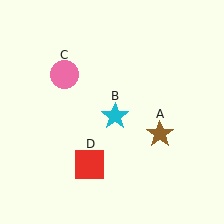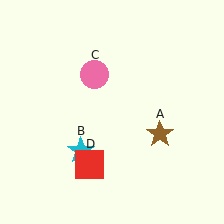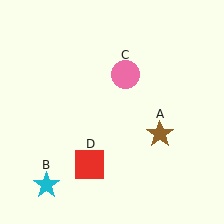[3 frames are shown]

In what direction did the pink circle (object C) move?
The pink circle (object C) moved right.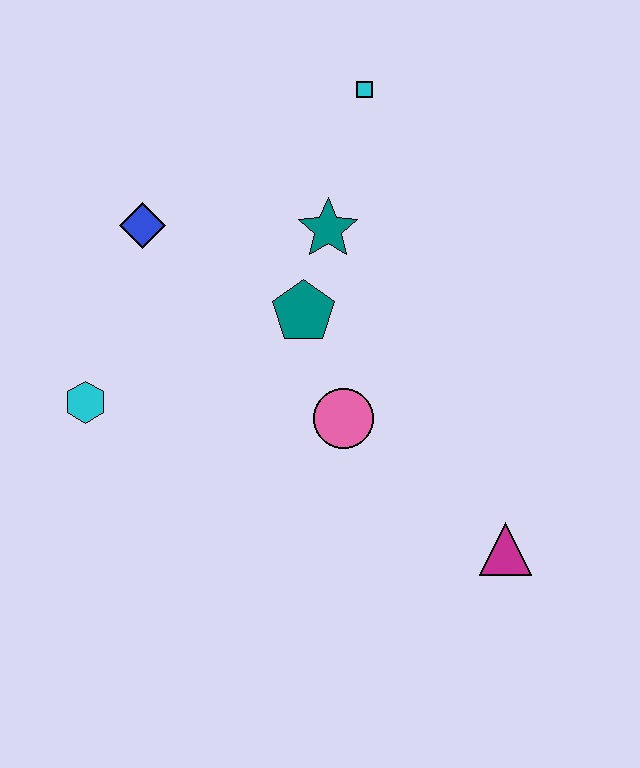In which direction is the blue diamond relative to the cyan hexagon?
The blue diamond is above the cyan hexagon.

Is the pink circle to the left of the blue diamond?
No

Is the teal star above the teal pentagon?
Yes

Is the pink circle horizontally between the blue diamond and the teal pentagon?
No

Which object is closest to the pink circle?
The teal pentagon is closest to the pink circle.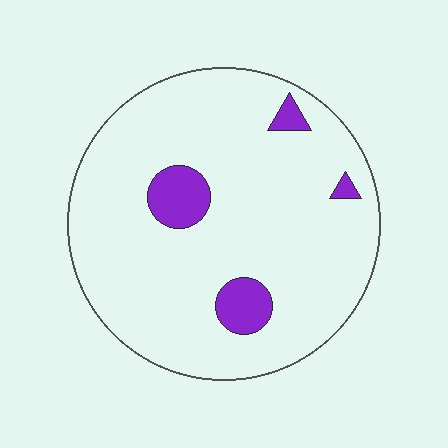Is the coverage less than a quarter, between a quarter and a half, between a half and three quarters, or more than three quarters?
Less than a quarter.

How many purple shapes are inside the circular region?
4.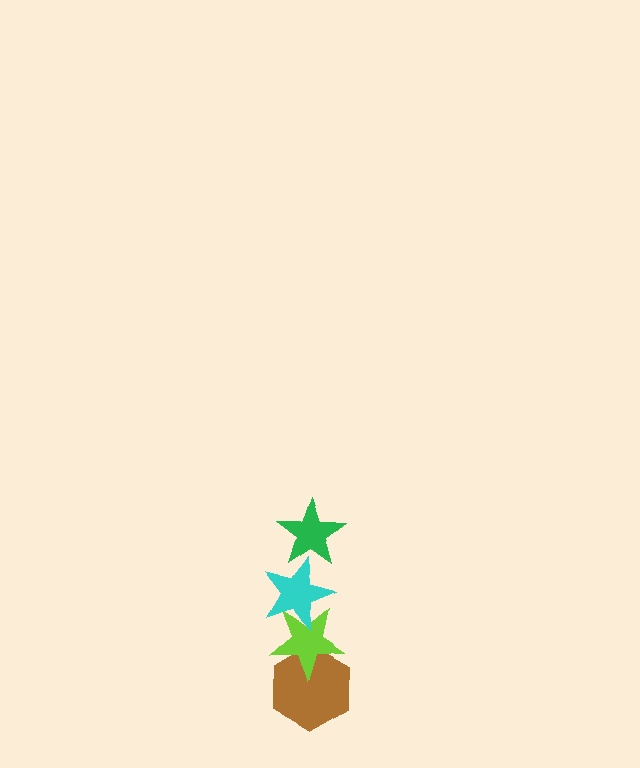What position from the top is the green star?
The green star is 1st from the top.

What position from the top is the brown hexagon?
The brown hexagon is 4th from the top.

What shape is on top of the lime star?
The cyan star is on top of the lime star.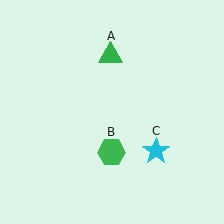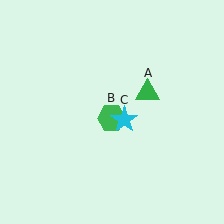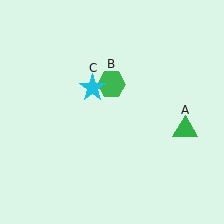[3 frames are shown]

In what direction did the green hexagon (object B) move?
The green hexagon (object B) moved up.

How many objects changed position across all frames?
3 objects changed position: green triangle (object A), green hexagon (object B), cyan star (object C).